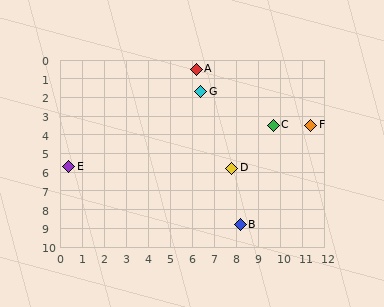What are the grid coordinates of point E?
Point E is at approximately (0.4, 5.7).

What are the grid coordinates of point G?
Point G is at approximately (6.4, 1.7).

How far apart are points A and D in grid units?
Points A and D are about 5.5 grid units apart.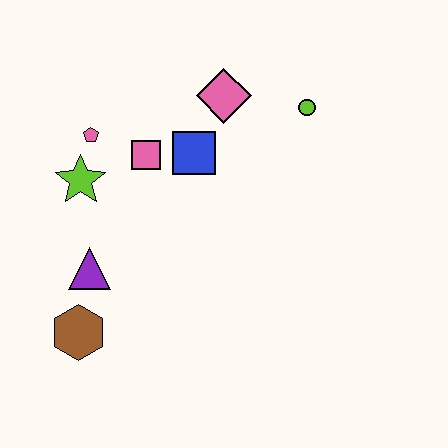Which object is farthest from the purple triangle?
The lime circle is farthest from the purple triangle.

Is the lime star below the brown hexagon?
No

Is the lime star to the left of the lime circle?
Yes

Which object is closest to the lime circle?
The pink diamond is closest to the lime circle.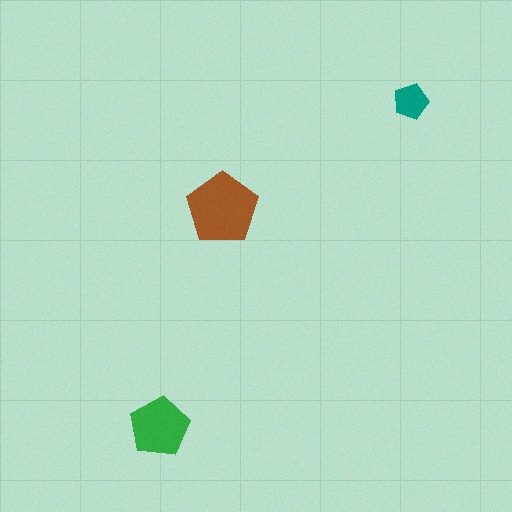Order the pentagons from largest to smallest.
the brown one, the green one, the teal one.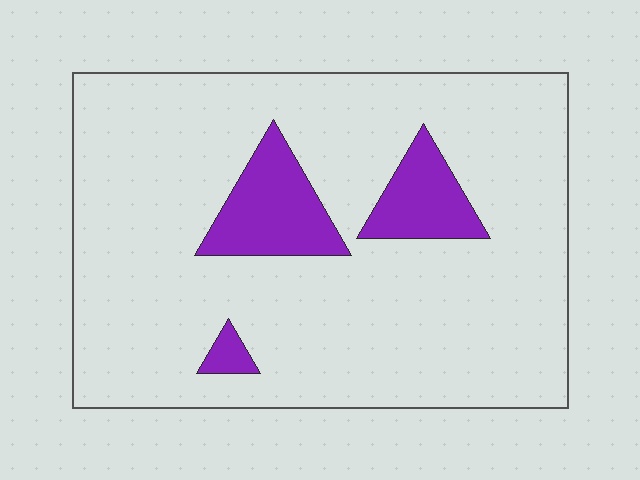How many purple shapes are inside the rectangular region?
3.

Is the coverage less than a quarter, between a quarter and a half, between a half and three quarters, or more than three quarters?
Less than a quarter.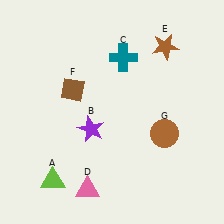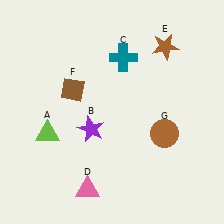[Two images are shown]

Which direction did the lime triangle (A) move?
The lime triangle (A) moved up.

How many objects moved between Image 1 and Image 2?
1 object moved between the two images.